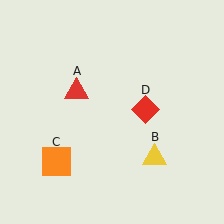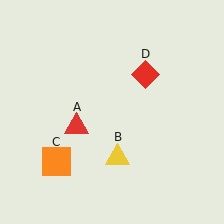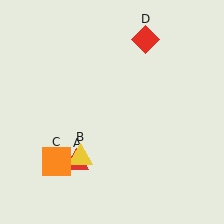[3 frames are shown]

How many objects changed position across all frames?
3 objects changed position: red triangle (object A), yellow triangle (object B), red diamond (object D).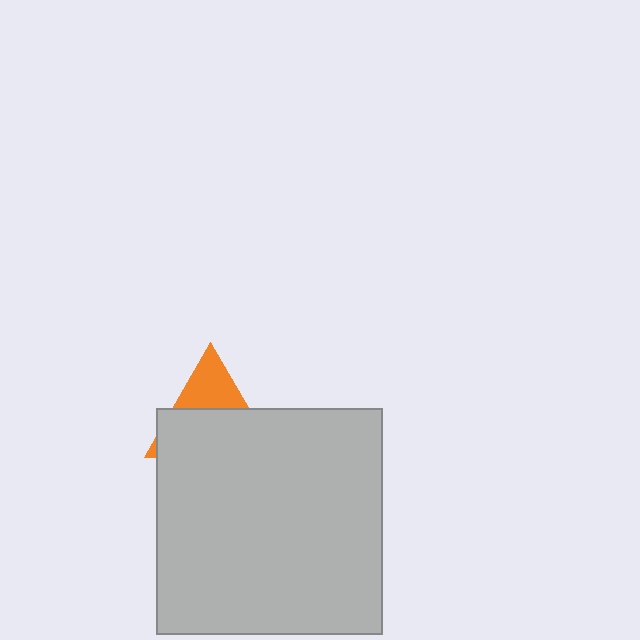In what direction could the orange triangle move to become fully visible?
The orange triangle could move up. That would shift it out from behind the light gray square entirely.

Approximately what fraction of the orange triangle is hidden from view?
Roughly 66% of the orange triangle is hidden behind the light gray square.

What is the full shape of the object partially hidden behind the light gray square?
The partially hidden object is an orange triangle.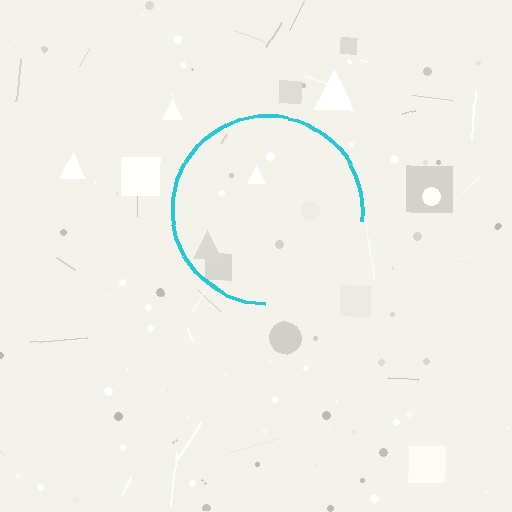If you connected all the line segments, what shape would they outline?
They would outline a circle.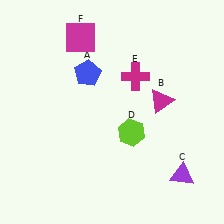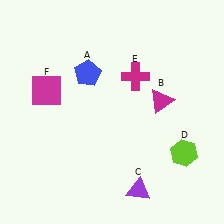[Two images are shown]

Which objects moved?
The objects that moved are: the purple triangle (C), the lime hexagon (D), the magenta square (F).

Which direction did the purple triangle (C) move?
The purple triangle (C) moved left.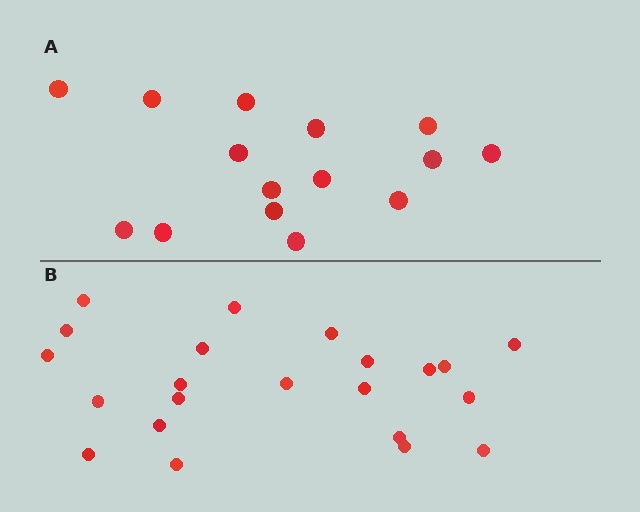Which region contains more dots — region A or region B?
Region B (the bottom region) has more dots.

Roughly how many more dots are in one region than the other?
Region B has roughly 8 or so more dots than region A.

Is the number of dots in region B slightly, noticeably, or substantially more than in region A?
Region B has substantially more. The ratio is roughly 1.5 to 1.